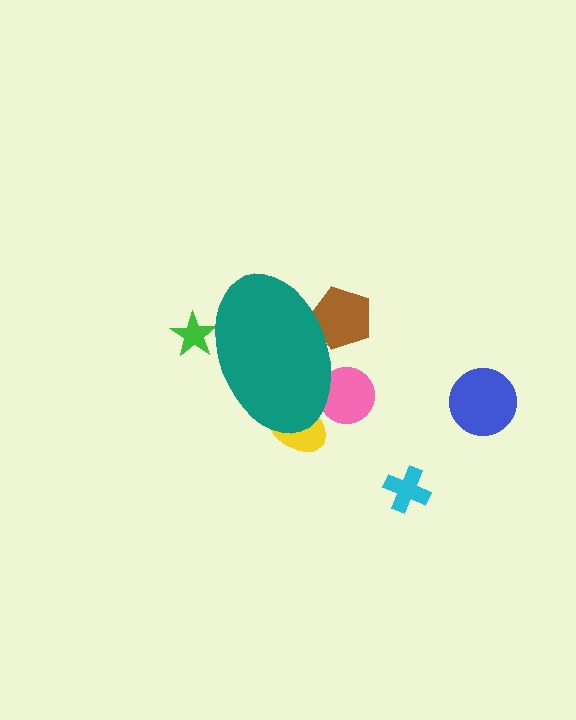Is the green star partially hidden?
Yes, the green star is partially hidden behind the teal ellipse.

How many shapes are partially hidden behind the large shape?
4 shapes are partially hidden.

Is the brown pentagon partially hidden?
Yes, the brown pentagon is partially hidden behind the teal ellipse.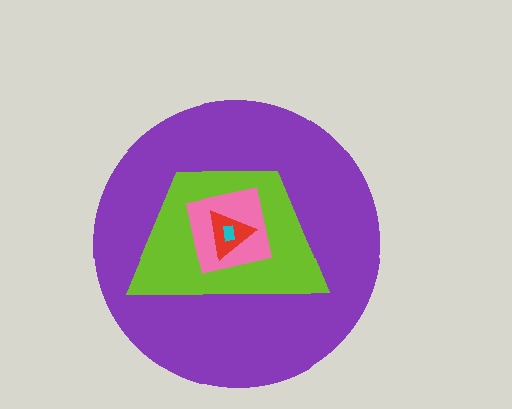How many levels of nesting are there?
5.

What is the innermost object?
The cyan rectangle.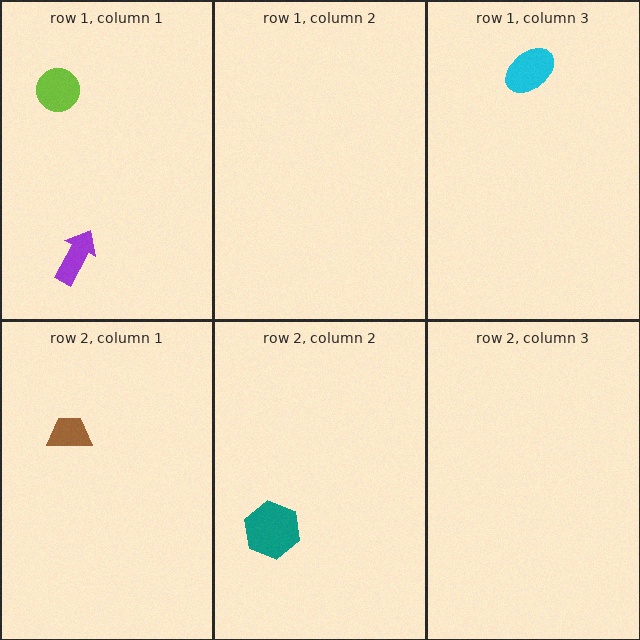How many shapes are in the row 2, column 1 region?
1.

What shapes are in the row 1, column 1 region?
The lime circle, the purple arrow.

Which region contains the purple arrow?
The row 1, column 1 region.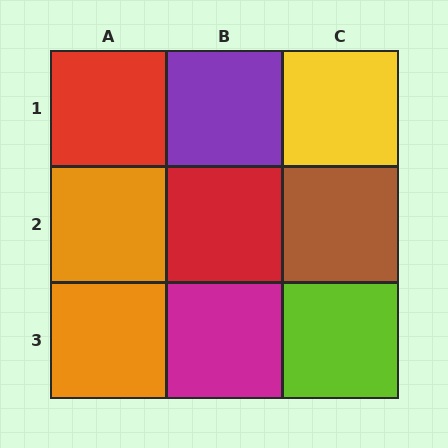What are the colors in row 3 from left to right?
Orange, magenta, lime.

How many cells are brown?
1 cell is brown.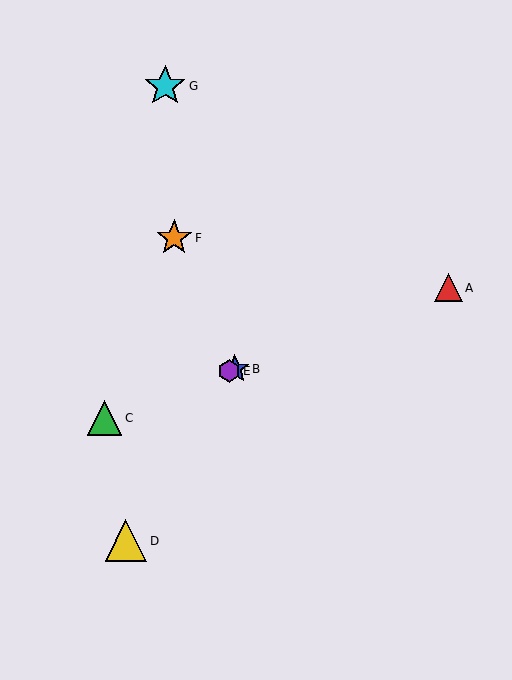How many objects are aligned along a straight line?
4 objects (A, B, C, E) are aligned along a straight line.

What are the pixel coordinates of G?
Object G is at (165, 86).